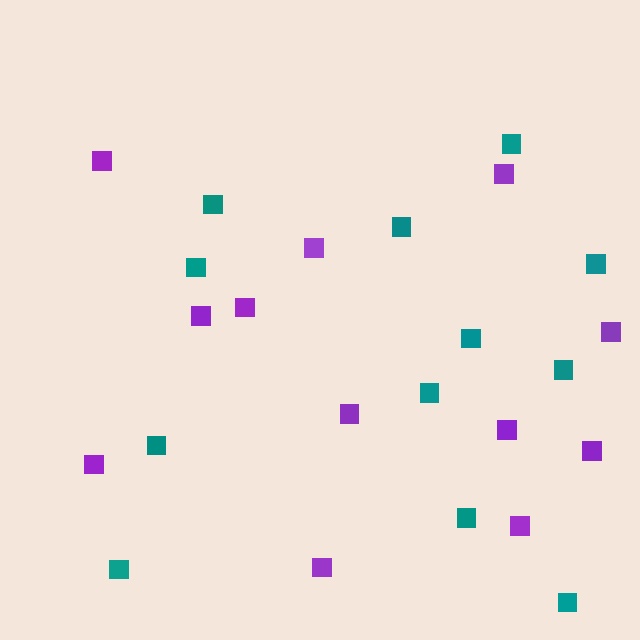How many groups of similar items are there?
There are 2 groups: one group of teal squares (12) and one group of purple squares (12).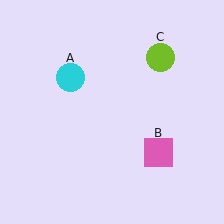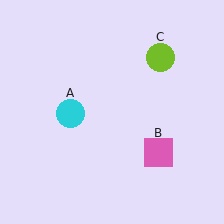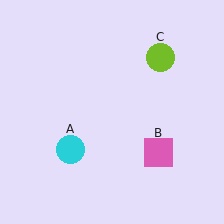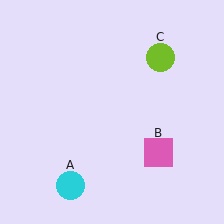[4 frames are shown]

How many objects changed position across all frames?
1 object changed position: cyan circle (object A).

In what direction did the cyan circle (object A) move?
The cyan circle (object A) moved down.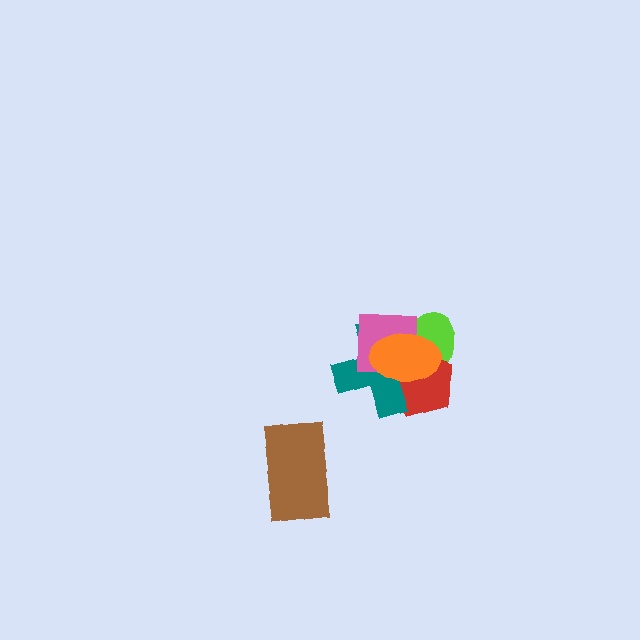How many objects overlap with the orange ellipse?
4 objects overlap with the orange ellipse.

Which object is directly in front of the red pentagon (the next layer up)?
The teal cross is directly in front of the red pentagon.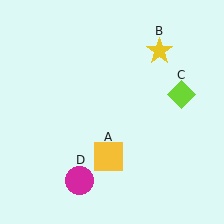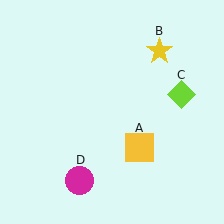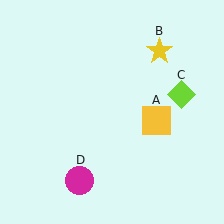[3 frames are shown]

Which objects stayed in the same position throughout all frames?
Yellow star (object B) and lime diamond (object C) and magenta circle (object D) remained stationary.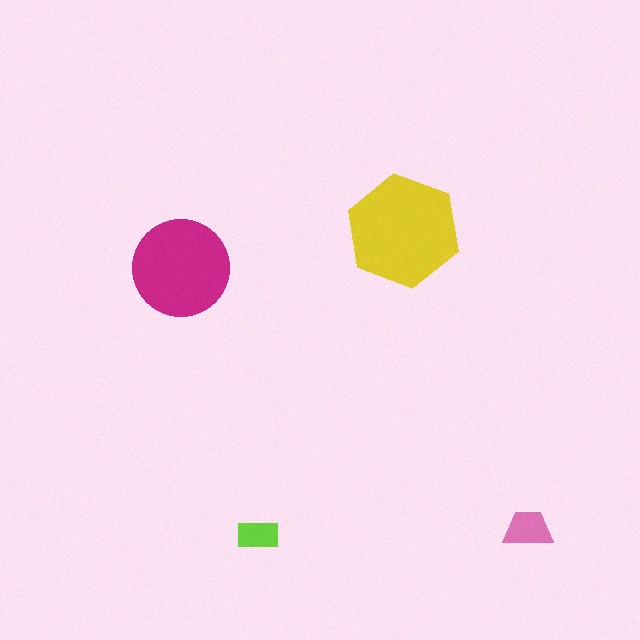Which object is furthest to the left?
The magenta circle is leftmost.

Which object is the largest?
The yellow hexagon.